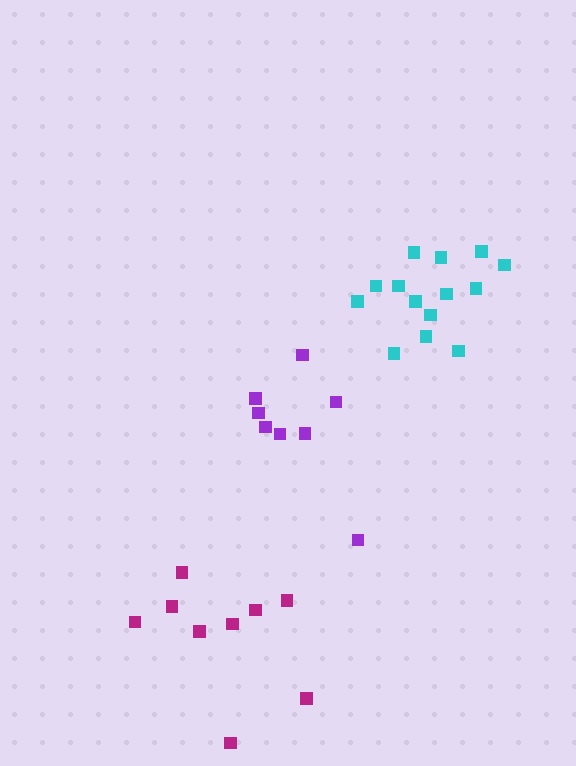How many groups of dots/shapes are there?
There are 3 groups.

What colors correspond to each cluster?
The clusters are colored: purple, magenta, cyan.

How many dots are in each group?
Group 1: 8 dots, Group 2: 9 dots, Group 3: 14 dots (31 total).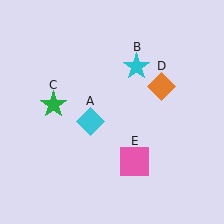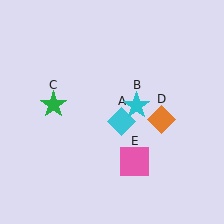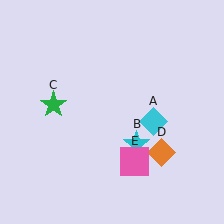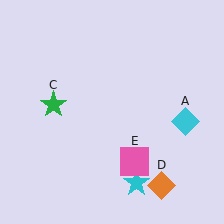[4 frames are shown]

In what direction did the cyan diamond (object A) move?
The cyan diamond (object A) moved right.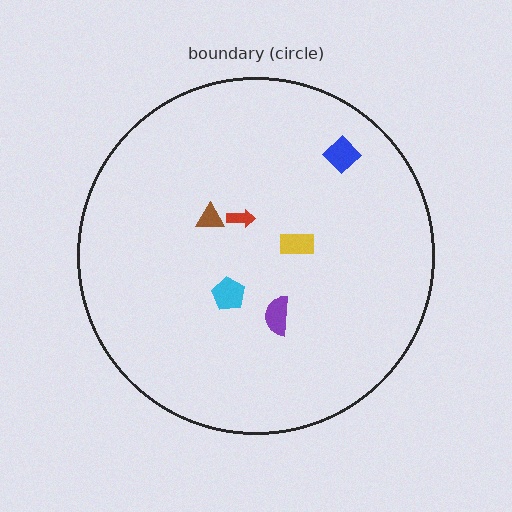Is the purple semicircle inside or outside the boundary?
Inside.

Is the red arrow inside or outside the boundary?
Inside.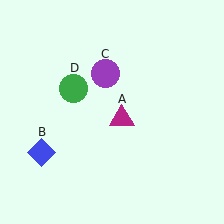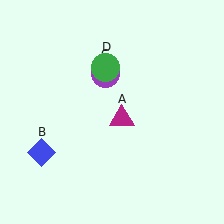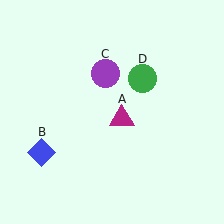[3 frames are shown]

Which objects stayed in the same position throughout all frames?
Magenta triangle (object A) and blue diamond (object B) and purple circle (object C) remained stationary.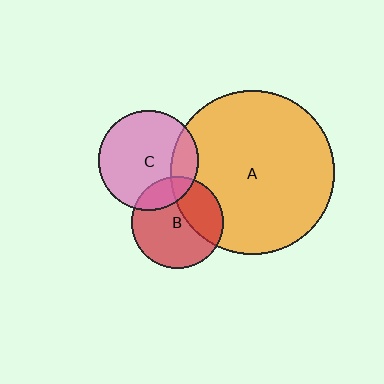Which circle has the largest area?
Circle A (orange).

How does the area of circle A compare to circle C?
Approximately 2.7 times.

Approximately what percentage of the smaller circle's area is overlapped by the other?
Approximately 35%.